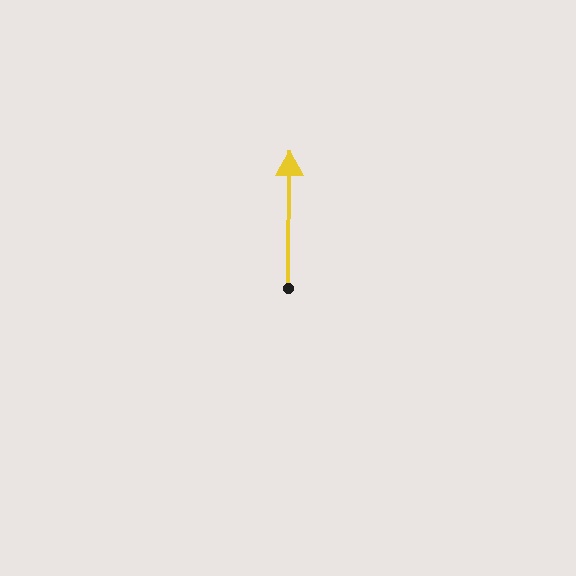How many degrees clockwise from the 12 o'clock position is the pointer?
Approximately 1 degrees.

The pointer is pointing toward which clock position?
Roughly 12 o'clock.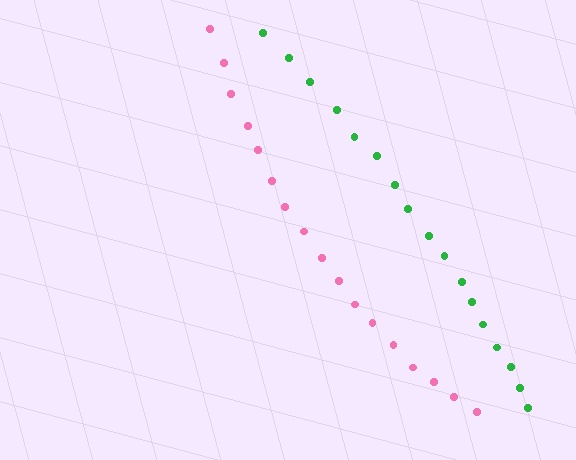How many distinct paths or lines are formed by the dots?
There are 2 distinct paths.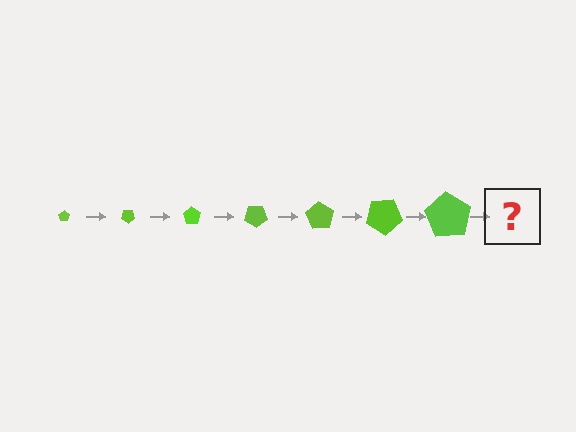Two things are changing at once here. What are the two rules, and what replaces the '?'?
The two rules are that the pentagon grows larger each step and it rotates 35 degrees each step. The '?' should be a pentagon, larger than the previous one and rotated 245 degrees from the start.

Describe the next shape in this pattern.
It should be a pentagon, larger than the previous one and rotated 245 degrees from the start.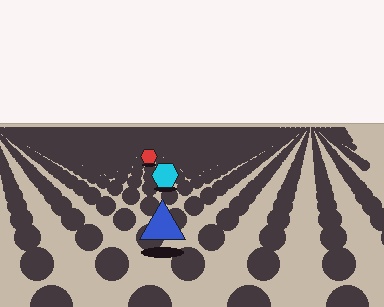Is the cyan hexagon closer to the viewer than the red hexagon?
Yes. The cyan hexagon is closer — you can tell from the texture gradient: the ground texture is coarser near it.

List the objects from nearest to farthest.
From nearest to farthest: the blue triangle, the cyan hexagon, the red hexagon.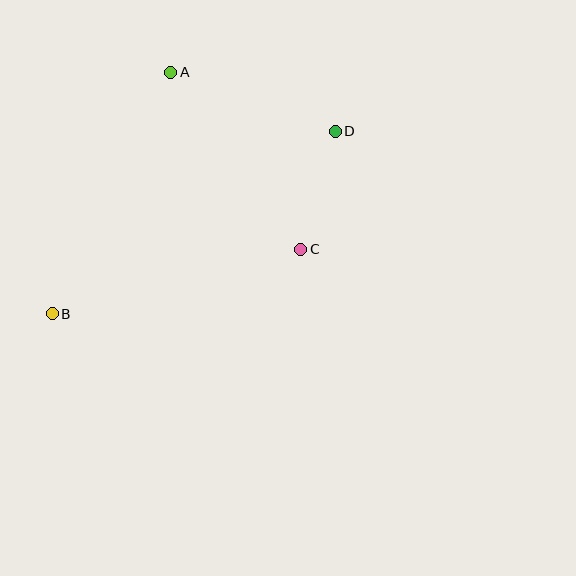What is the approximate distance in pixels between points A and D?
The distance between A and D is approximately 175 pixels.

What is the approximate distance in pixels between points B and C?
The distance between B and C is approximately 257 pixels.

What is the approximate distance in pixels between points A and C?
The distance between A and C is approximately 219 pixels.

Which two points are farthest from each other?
Points B and D are farthest from each other.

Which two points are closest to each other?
Points C and D are closest to each other.